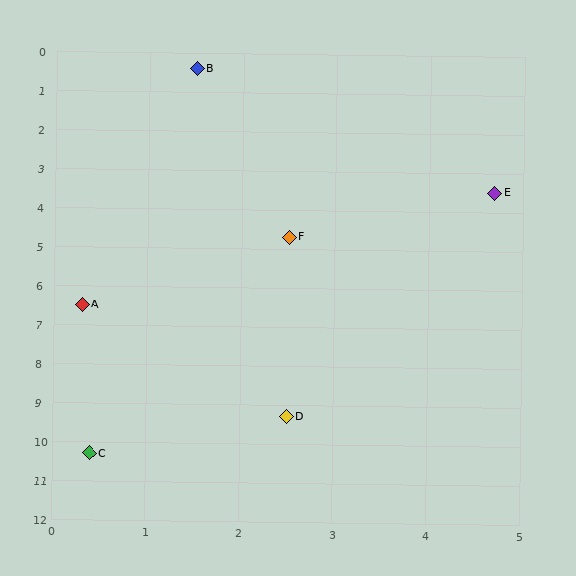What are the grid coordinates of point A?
Point A is at approximately (0.3, 6.5).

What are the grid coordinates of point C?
Point C is at approximately (0.4, 10.3).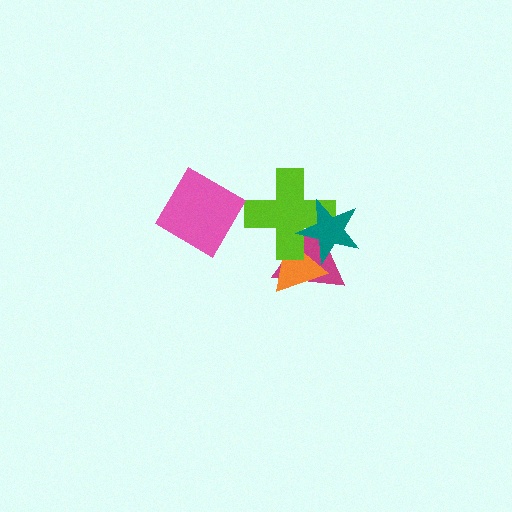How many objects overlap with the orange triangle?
3 objects overlap with the orange triangle.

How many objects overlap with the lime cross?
3 objects overlap with the lime cross.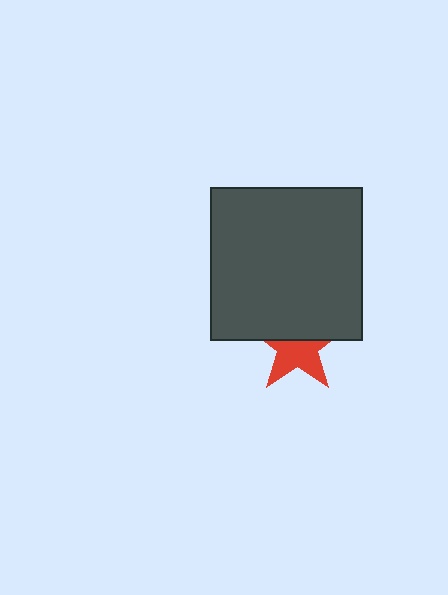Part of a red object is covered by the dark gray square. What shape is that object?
It is a star.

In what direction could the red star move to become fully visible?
The red star could move down. That would shift it out from behind the dark gray square entirely.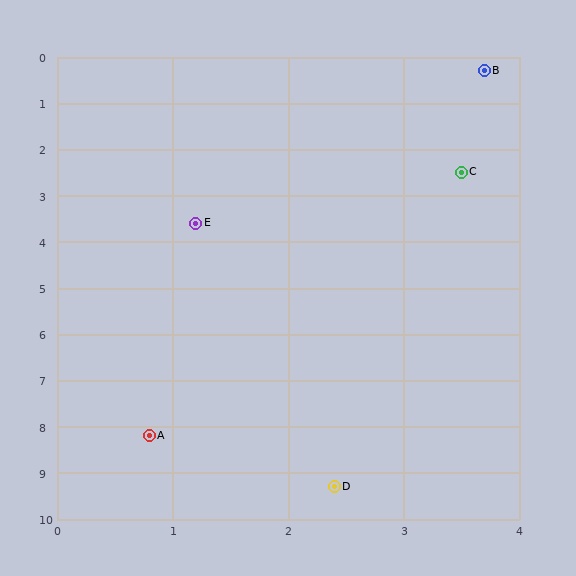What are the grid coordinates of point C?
Point C is at approximately (3.5, 2.5).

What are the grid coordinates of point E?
Point E is at approximately (1.2, 3.6).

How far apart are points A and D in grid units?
Points A and D are about 1.9 grid units apart.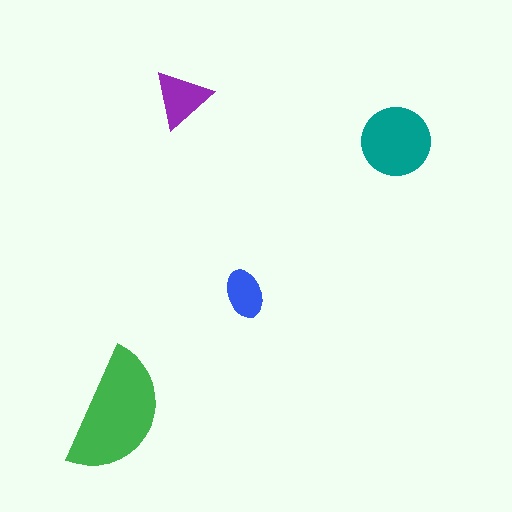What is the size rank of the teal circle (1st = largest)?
2nd.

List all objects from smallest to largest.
The blue ellipse, the purple triangle, the teal circle, the green semicircle.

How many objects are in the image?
There are 4 objects in the image.